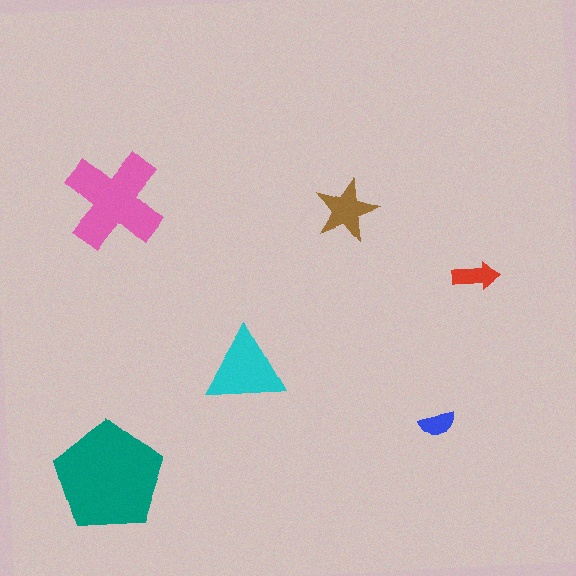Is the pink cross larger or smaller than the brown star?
Larger.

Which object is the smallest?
The blue semicircle.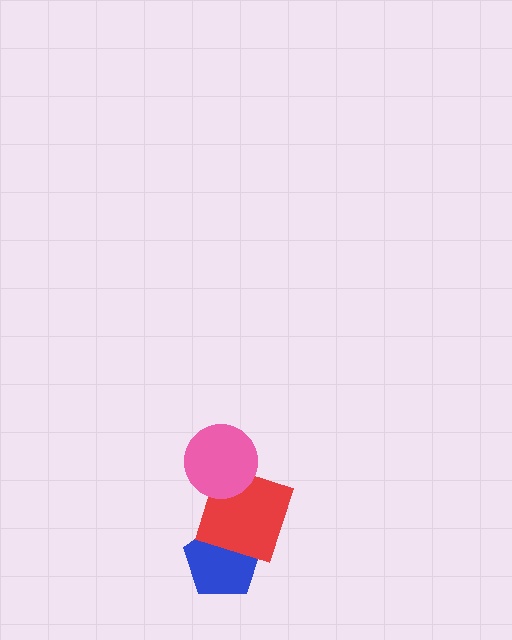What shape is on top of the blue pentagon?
The red square is on top of the blue pentagon.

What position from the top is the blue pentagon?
The blue pentagon is 3rd from the top.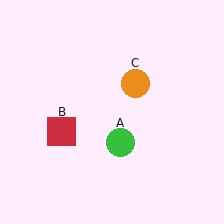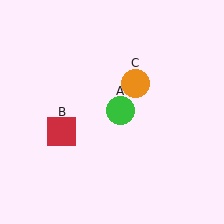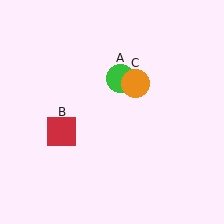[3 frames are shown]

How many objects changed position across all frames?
1 object changed position: green circle (object A).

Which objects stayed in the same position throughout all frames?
Red square (object B) and orange circle (object C) remained stationary.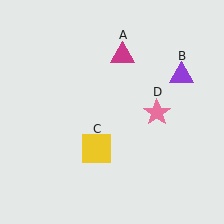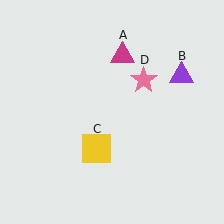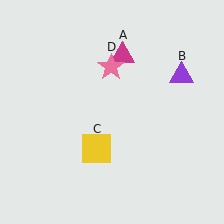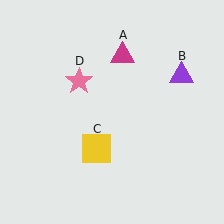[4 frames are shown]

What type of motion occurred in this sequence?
The pink star (object D) rotated counterclockwise around the center of the scene.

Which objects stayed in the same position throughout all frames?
Magenta triangle (object A) and purple triangle (object B) and yellow square (object C) remained stationary.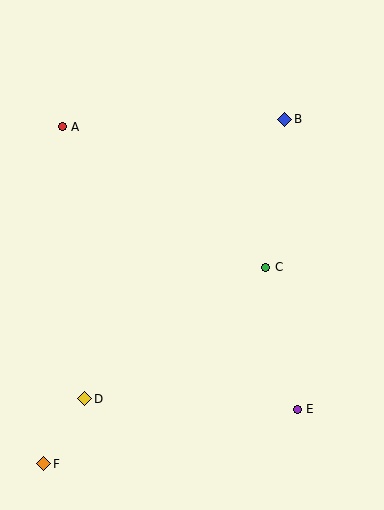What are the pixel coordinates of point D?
Point D is at (85, 399).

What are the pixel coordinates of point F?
Point F is at (44, 464).